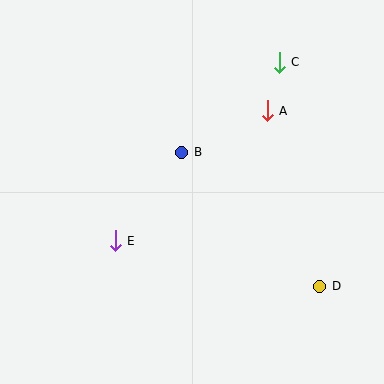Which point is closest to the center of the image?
Point B at (182, 152) is closest to the center.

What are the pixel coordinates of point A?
Point A is at (267, 111).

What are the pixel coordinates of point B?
Point B is at (182, 152).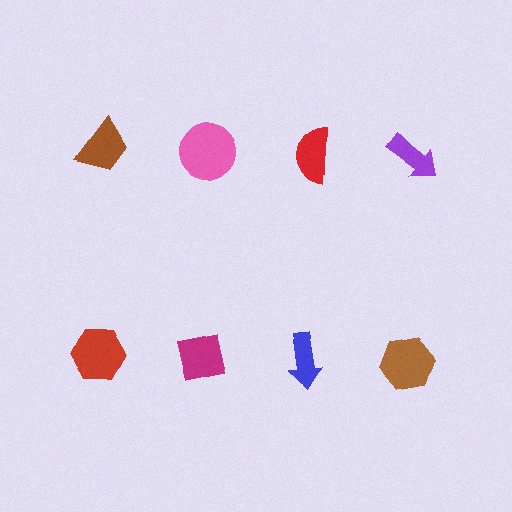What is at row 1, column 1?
A brown trapezoid.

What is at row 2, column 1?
A red hexagon.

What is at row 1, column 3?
A red semicircle.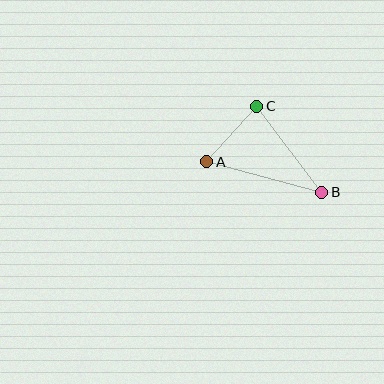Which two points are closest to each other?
Points A and C are closest to each other.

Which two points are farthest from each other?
Points A and B are farthest from each other.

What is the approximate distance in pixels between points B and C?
The distance between B and C is approximately 108 pixels.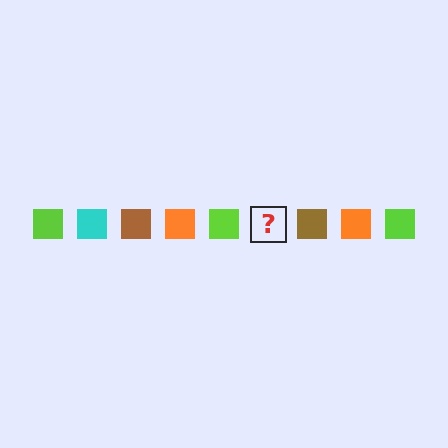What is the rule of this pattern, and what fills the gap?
The rule is that the pattern cycles through lime, cyan, brown, orange squares. The gap should be filled with a cyan square.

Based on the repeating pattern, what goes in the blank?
The blank should be a cyan square.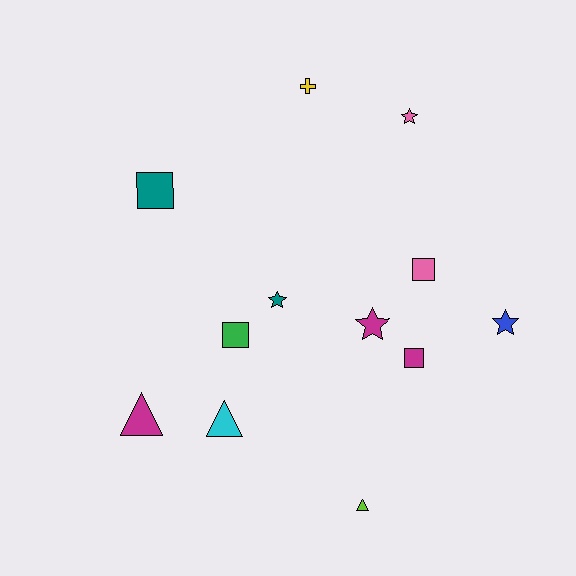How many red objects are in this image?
There are no red objects.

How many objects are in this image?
There are 12 objects.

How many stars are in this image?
There are 4 stars.